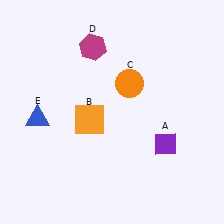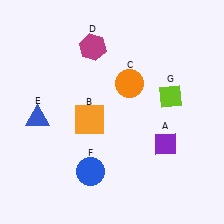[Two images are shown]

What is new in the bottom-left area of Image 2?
A blue circle (F) was added in the bottom-left area of Image 2.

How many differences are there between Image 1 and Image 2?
There are 2 differences between the two images.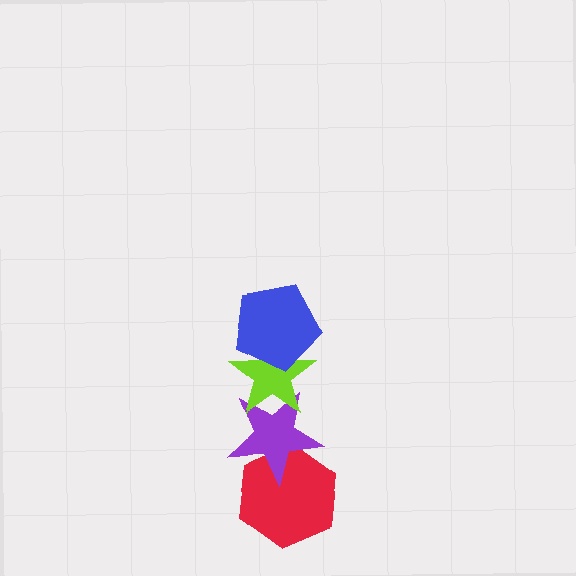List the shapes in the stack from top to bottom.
From top to bottom: the blue pentagon, the lime star, the purple star, the red hexagon.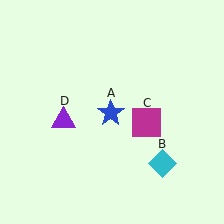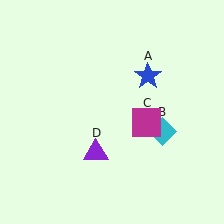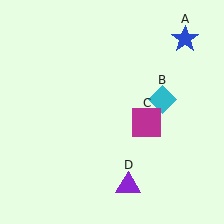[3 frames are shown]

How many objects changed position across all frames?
3 objects changed position: blue star (object A), cyan diamond (object B), purple triangle (object D).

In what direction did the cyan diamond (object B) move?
The cyan diamond (object B) moved up.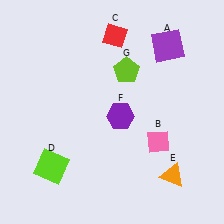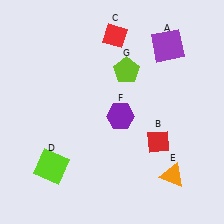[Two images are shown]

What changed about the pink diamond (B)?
In Image 1, B is pink. In Image 2, it changed to red.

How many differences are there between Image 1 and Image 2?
There is 1 difference between the two images.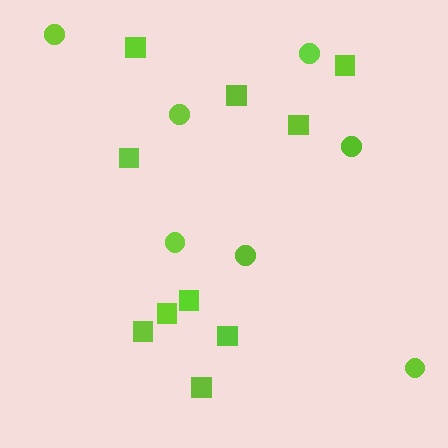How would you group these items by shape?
There are 2 groups: one group of circles (7) and one group of squares (10).